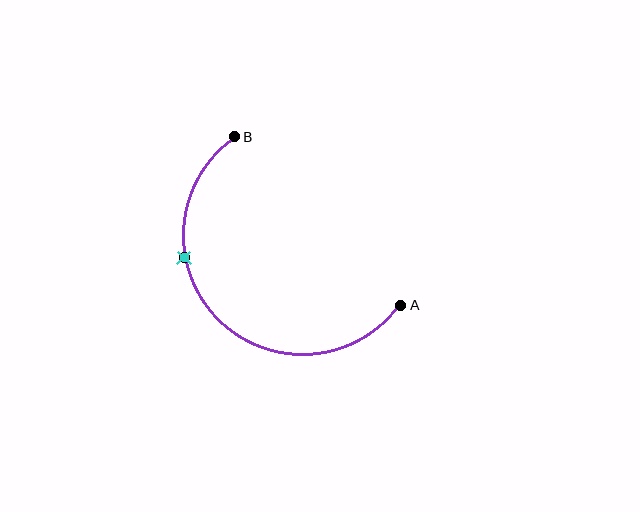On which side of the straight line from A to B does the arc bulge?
The arc bulges below and to the left of the straight line connecting A and B.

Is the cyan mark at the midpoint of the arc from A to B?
No. The cyan mark lies on the arc but is closer to endpoint B. The arc midpoint would be at the point on the curve equidistant along the arc from both A and B.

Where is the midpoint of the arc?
The arc midpoint is the point on the curve farthest from the straight line joining A and B. It sits below and to the left of that line.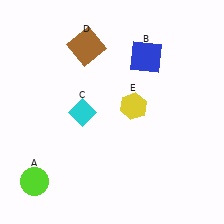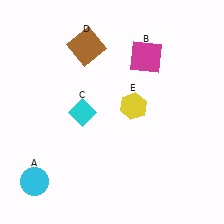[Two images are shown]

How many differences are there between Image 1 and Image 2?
There are 2 differences between the two images.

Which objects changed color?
A changed from lime to cyan. B changed from blue to magenta.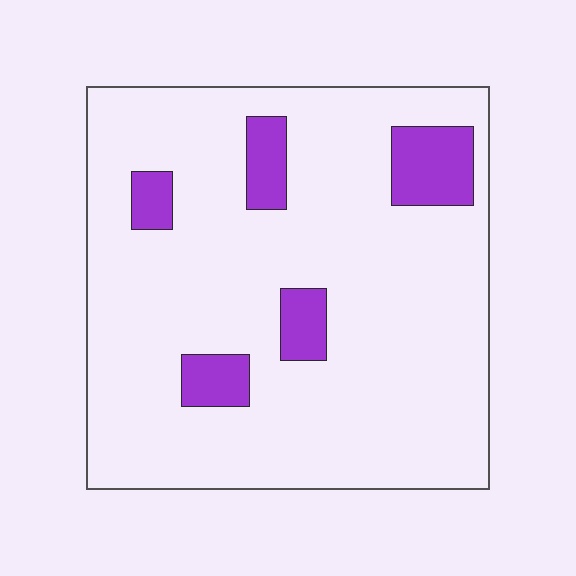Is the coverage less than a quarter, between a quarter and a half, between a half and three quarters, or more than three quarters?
Less than a quarter.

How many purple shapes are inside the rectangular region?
5.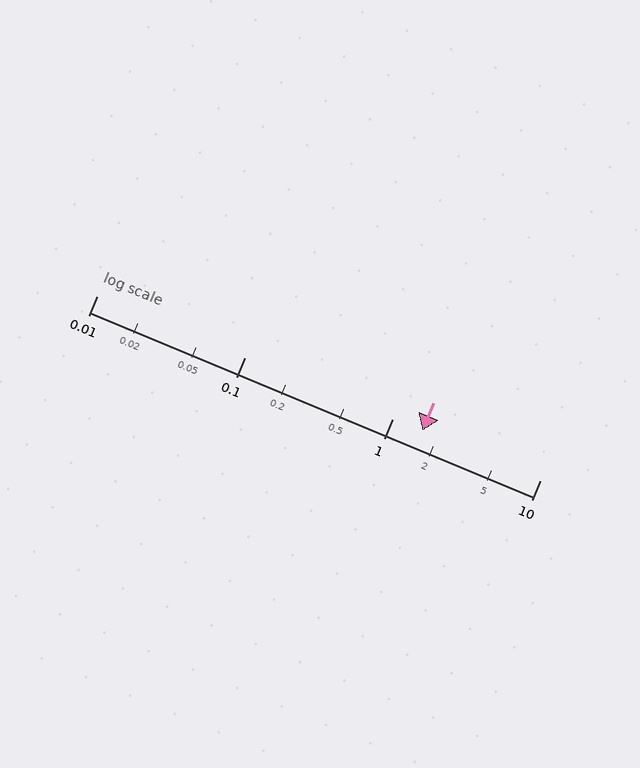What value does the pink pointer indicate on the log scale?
The pointer indicates approximately 1.6.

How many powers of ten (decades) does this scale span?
The scale spans 3 decades, from 0.01 to 10.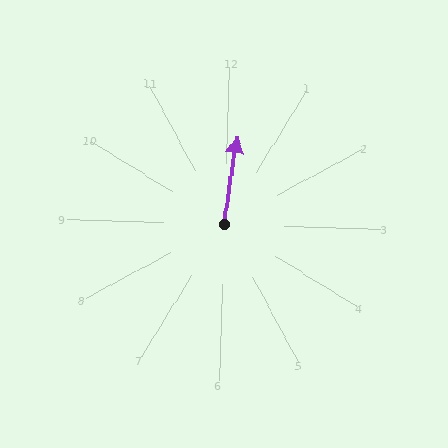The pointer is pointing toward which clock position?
Roughly 12 o'clock.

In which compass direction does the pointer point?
North.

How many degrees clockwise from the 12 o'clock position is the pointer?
Approximately 7 degrees.